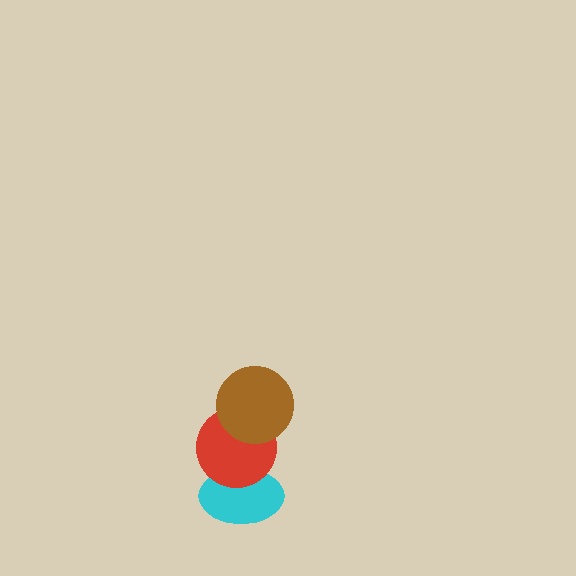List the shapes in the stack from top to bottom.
From top to bottom: the brown circle, the red circle, the cyan ellipse.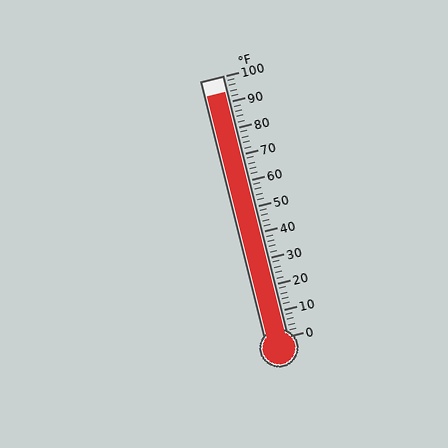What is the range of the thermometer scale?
The thermometer scale ranges from 0°F to 100°F.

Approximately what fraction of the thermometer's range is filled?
The thermometer is filled to approximately 95% of its range.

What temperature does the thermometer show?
The thermometer shows approximately 94°F.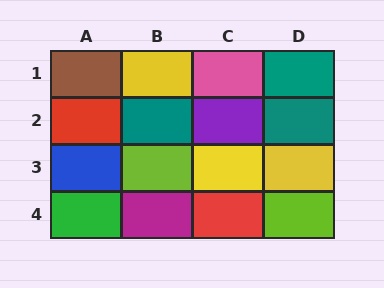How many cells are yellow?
3 cells are yellow.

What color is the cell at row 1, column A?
Brown.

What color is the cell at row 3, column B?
Lime.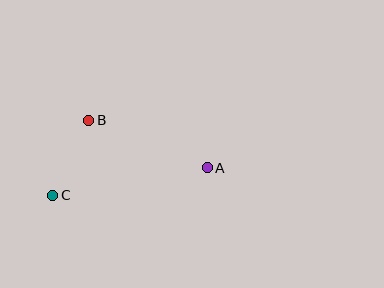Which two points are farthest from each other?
Points A and C are farthest from each other.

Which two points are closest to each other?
Points B and C are closest to each other.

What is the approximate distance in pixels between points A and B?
The distance between A and B is approximately 128 pixels.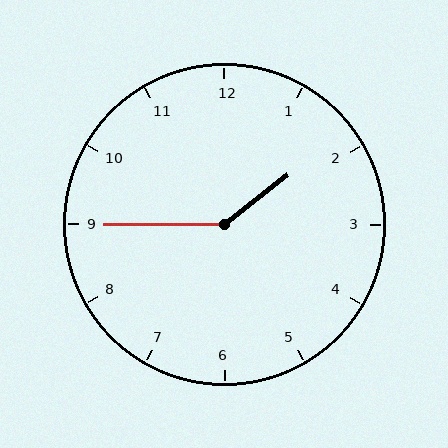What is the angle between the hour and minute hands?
Approximately 142 degrees.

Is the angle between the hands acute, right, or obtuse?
It is obtuse.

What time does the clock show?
1:45.